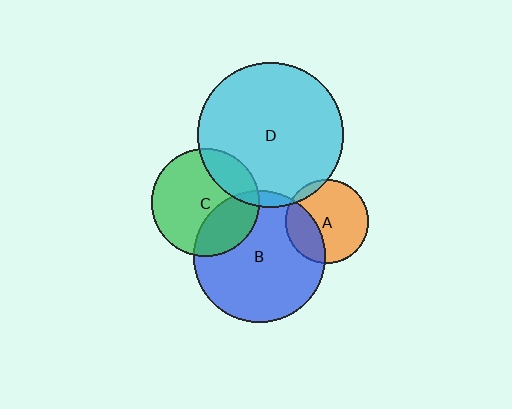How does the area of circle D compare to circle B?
Approximately 1.2 times.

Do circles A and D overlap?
Yes.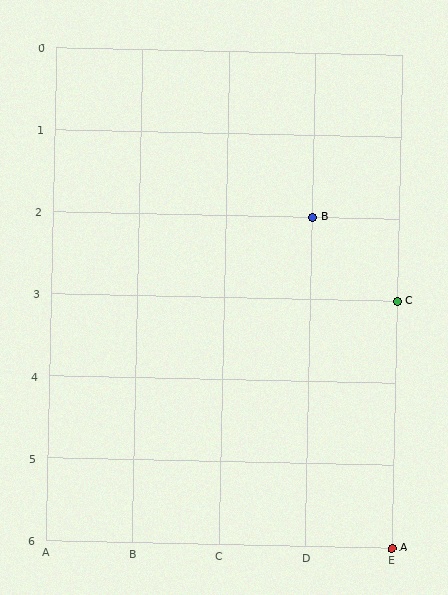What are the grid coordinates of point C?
Point C is at grid coordinates (E, 3).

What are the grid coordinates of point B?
Point B is at grid coordinates (D, 2).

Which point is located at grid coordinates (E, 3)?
Point C is at (E, 3).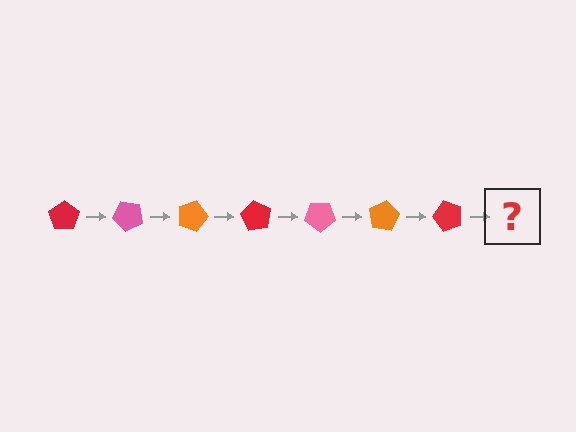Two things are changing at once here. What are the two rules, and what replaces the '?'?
The two rules are that it rotates 45 degrees each step and the color cycles through red, pink, and orange. The '?' should be a pink pentagon, rotated 315 degrees from the start.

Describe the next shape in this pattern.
It should be a pink pentagon, rotated 315 degrees from the start.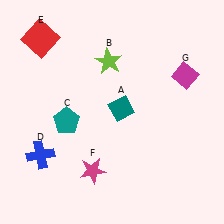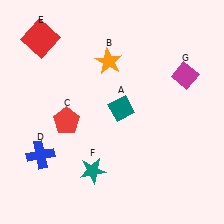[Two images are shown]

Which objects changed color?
B changed from lime to orange. C changed from teal to red. F changed from magenta to teal.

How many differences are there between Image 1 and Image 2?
There are 3 differences between the two images.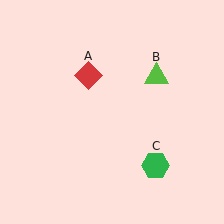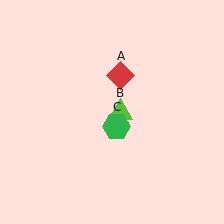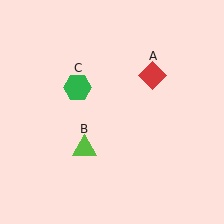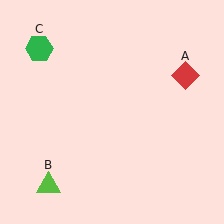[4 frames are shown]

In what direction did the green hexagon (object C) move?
The green hexagon (object C) moved up and to the left.